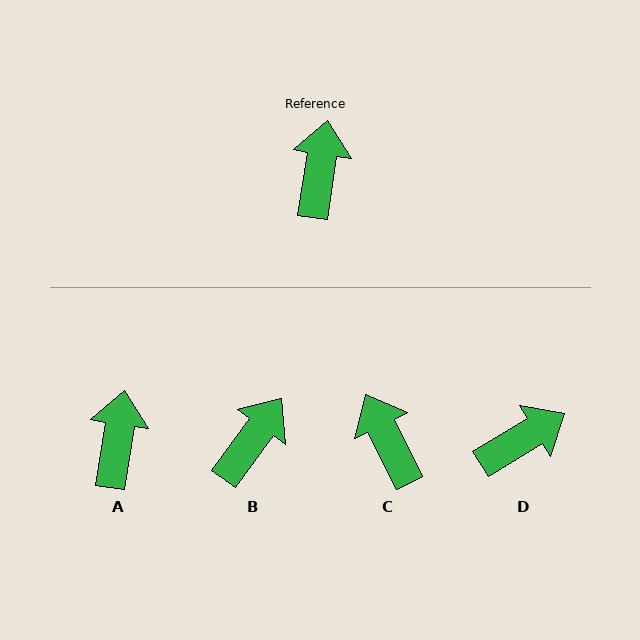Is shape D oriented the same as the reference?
No, it is off by about 50 degrees.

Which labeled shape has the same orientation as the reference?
A.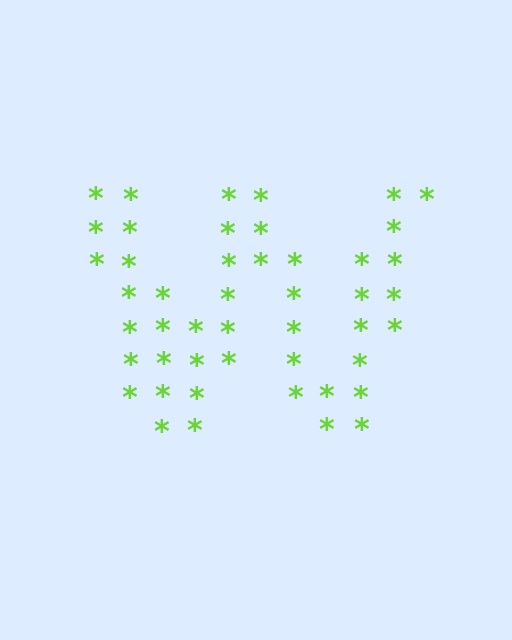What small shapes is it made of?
It is made of small asterisks.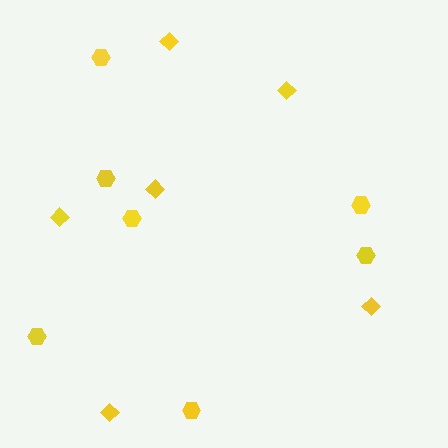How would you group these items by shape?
There are 2 groups: one group of diamonds (6) and one group of hexagons (7).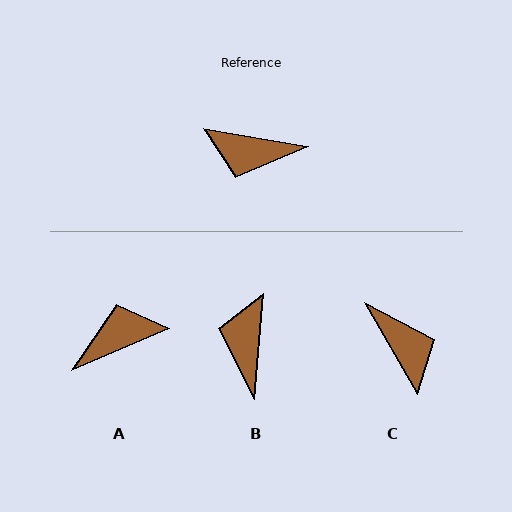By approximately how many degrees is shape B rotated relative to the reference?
Approximately 86 degrees clockwise.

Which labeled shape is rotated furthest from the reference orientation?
A, about 147 degrees away.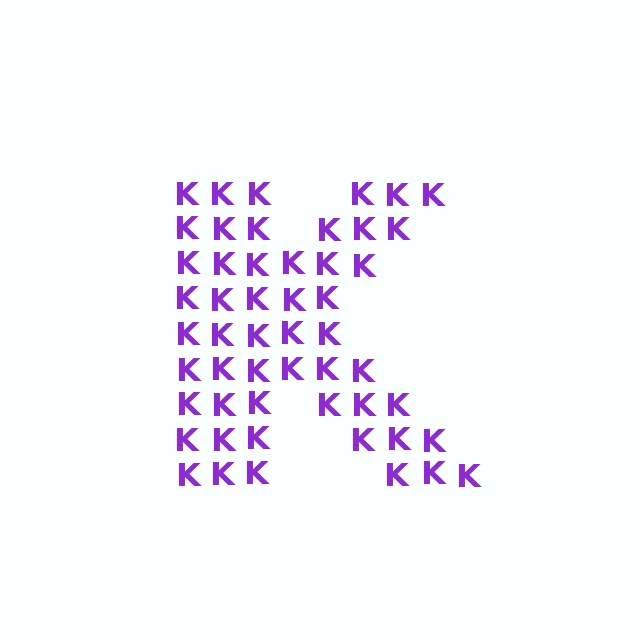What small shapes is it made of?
It is made of small letter K's.